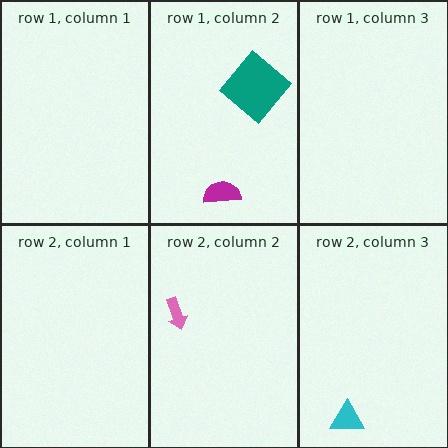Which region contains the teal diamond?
The row 1, column 2 region.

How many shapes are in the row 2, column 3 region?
1.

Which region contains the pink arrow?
The row 2, column 2 region.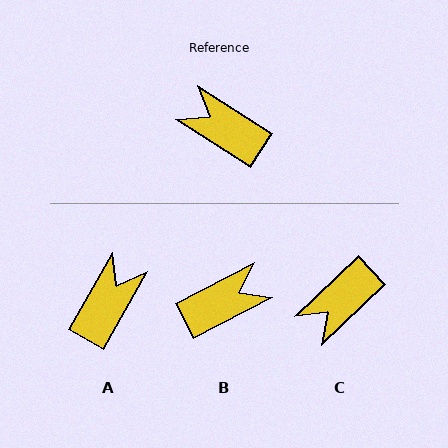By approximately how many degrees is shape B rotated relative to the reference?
Approximately 119 degrees clockwise.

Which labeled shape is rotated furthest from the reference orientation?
B, about 119 degrees away.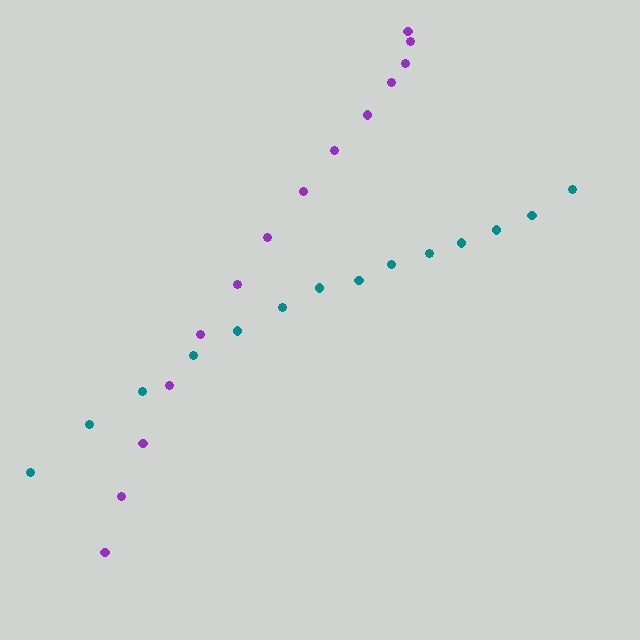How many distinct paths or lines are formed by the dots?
There are 2 distinct paths.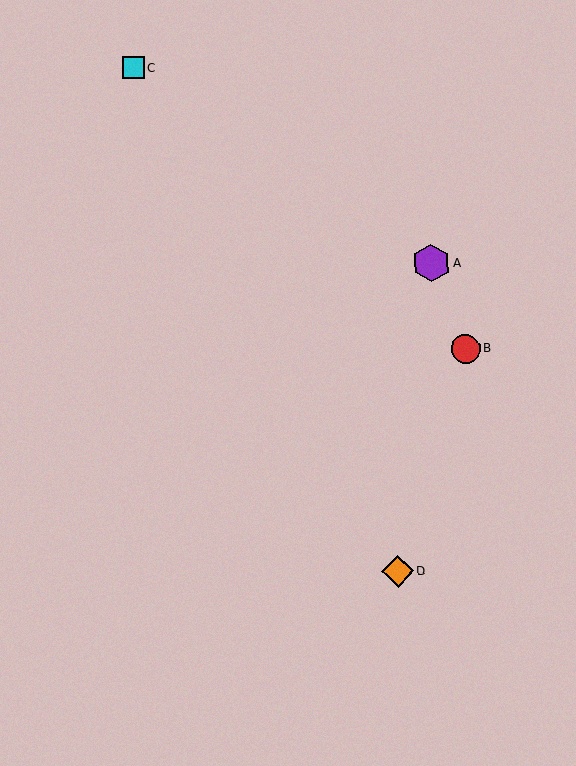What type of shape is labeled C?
Shape C is a cyan square.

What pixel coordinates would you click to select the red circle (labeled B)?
Click at (465, 349) to select the red circle B.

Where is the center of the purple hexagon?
The center of the purple hexagon is at (431, 263).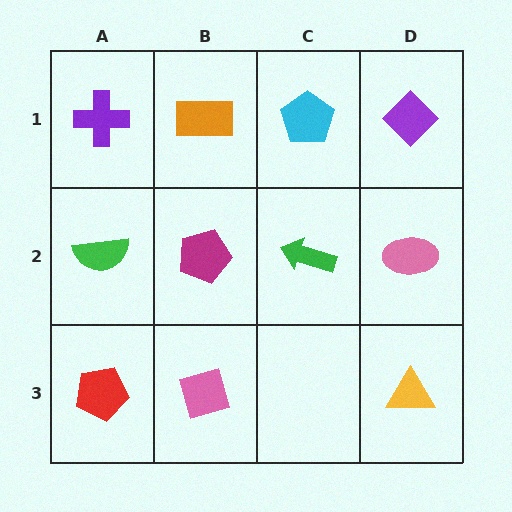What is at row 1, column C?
A cyan pentagon.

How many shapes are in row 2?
4 shapes.